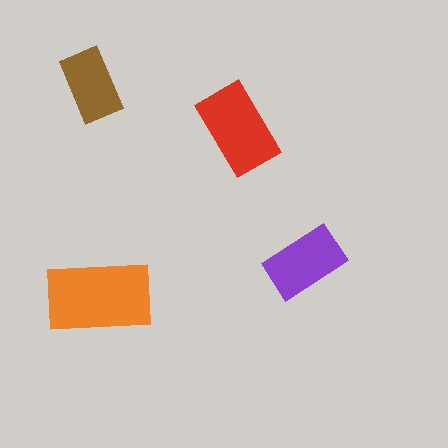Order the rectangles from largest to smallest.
the orange one, the red one, the purple one, the brown one.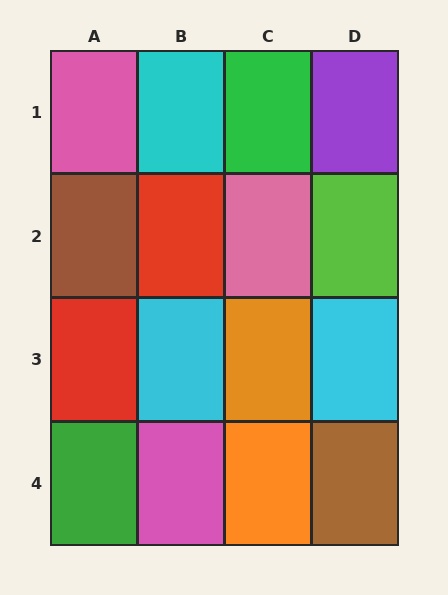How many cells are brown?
2 cells are brown.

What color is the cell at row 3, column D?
Cyan.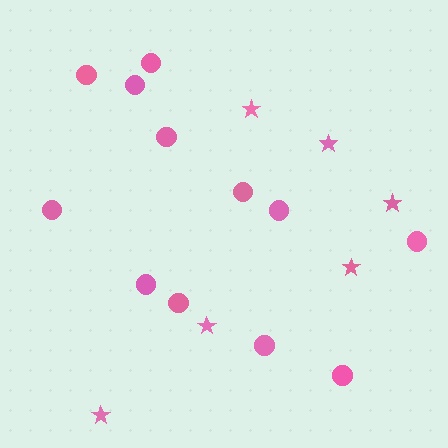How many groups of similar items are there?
There are 2 groups: one group of circles (12) and one group of stars (6).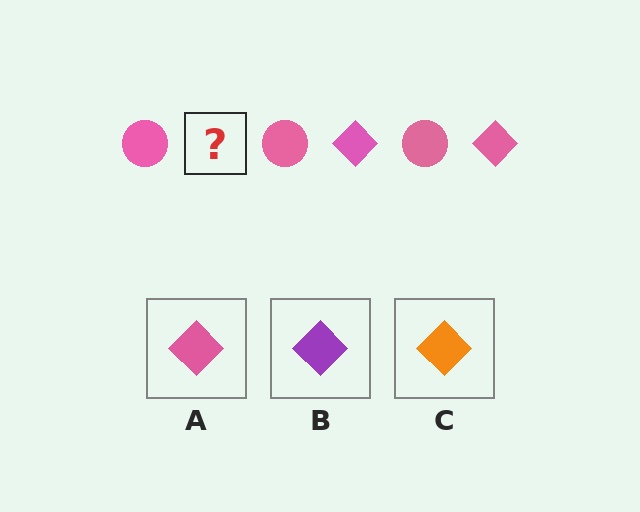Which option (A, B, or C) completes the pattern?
A.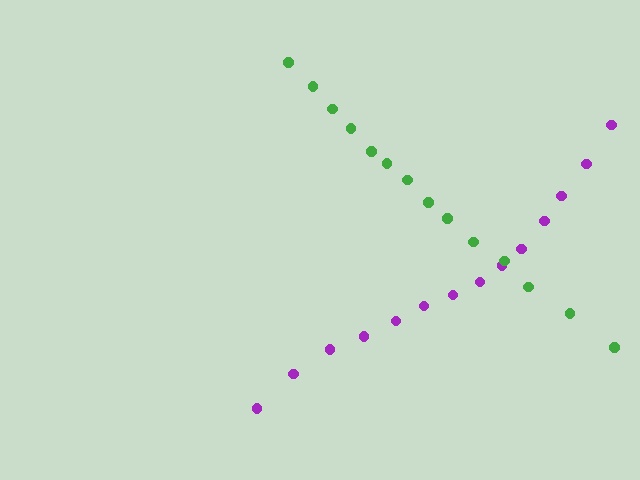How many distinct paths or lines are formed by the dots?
There are 2 distinct paths.